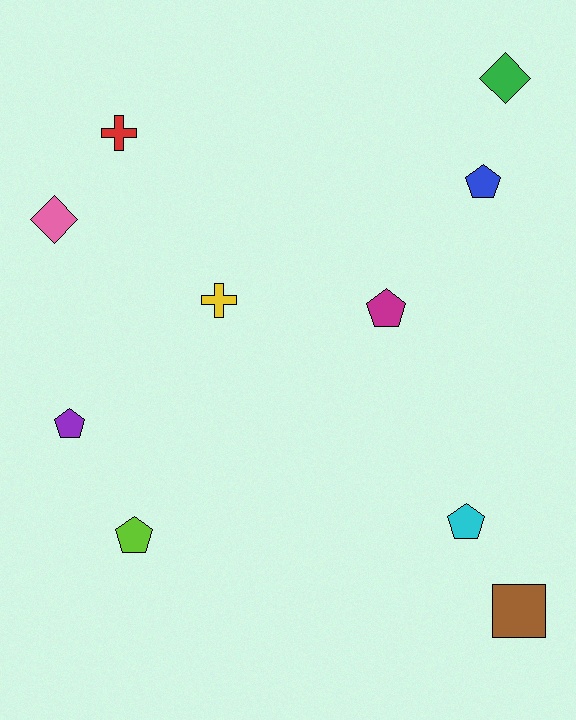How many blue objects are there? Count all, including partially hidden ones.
There is 1 blue object.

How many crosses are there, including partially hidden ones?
There are 2 crosses.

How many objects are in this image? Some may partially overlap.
There are 10 objects.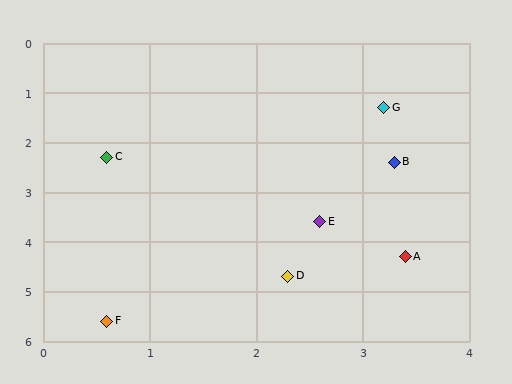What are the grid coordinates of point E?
Point E is at approximately (2.6, 3.6).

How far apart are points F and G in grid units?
Points F and G are about 5.0 grid units apart.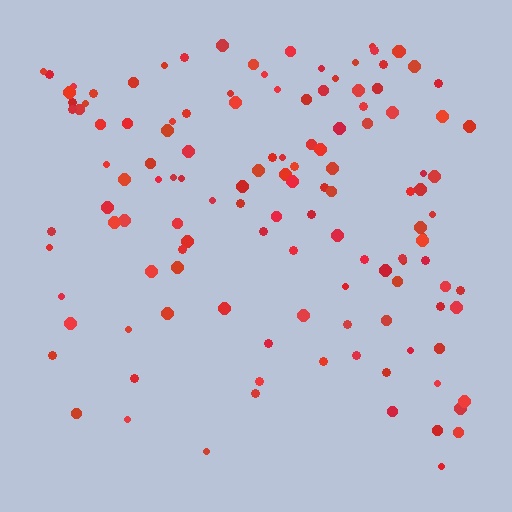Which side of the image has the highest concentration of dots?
The top.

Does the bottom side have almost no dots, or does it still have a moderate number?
Still a moderate number, just noticeably fewer than the top.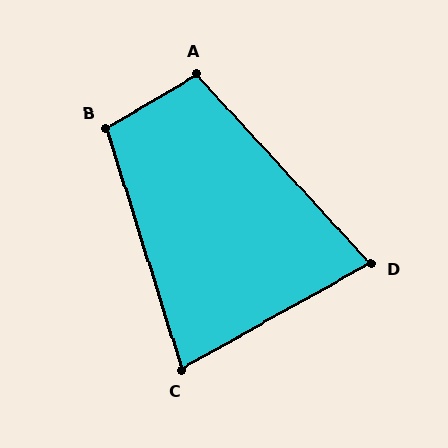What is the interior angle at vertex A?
Approximately 102 degrees (obtuse).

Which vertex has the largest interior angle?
B, at approximately 103 degrees.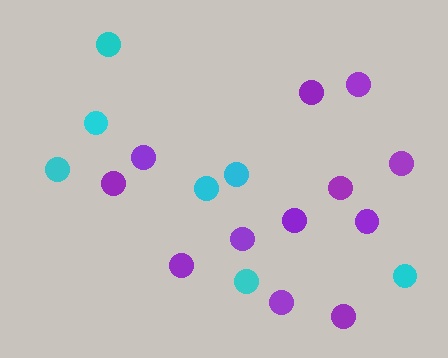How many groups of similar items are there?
There are 2 groups: one group of purple circles (12) and one group of cyan circles (7).